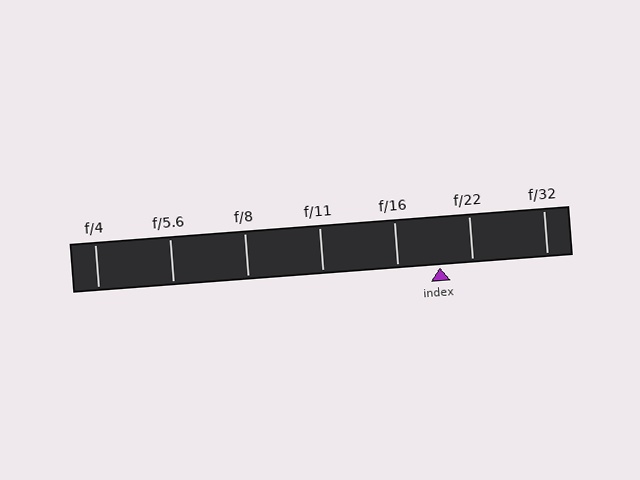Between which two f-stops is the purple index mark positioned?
The index mark is between f/16 and f/22.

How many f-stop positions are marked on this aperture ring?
There are 7 f-stop positions marked.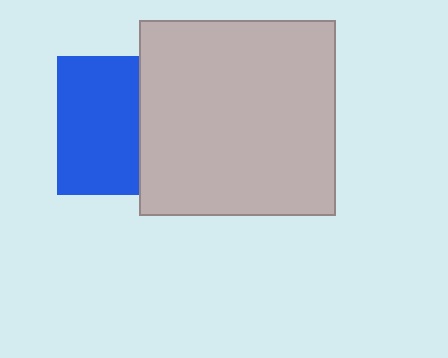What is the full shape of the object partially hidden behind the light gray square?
The partially hidden object is a blue square.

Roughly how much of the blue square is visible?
About half of it is visible (roughly 59%).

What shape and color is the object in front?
The object in front is a light gray square.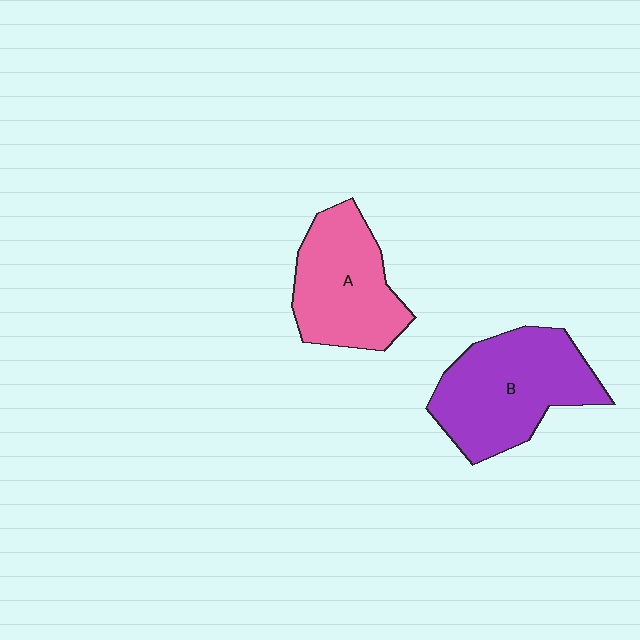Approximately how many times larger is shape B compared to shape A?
Approximately 1.2 times.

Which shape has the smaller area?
Shape A (pink).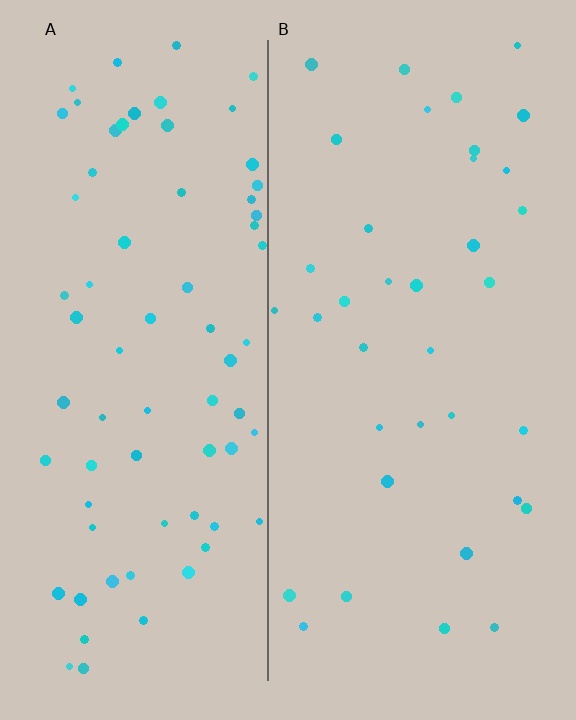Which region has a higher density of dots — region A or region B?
A (the left).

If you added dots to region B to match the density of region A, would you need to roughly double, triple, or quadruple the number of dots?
Approximately double.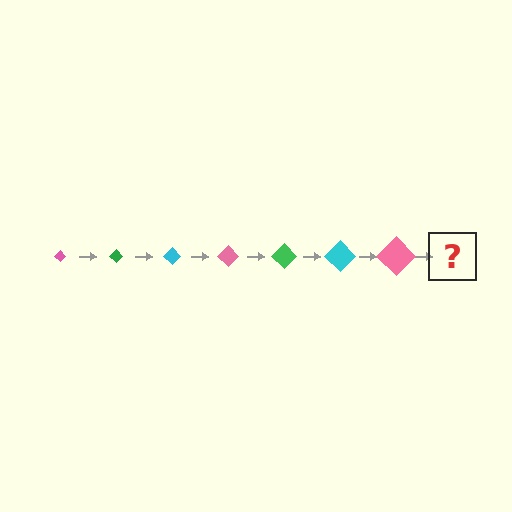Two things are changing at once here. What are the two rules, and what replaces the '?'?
The two rules are that the diamond grows larger each step and the color cycles through pink, green, and cyan. The '?' should be a green diamond, larger than the previous one.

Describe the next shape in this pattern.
It should be a green diamond, larger than the previous one.